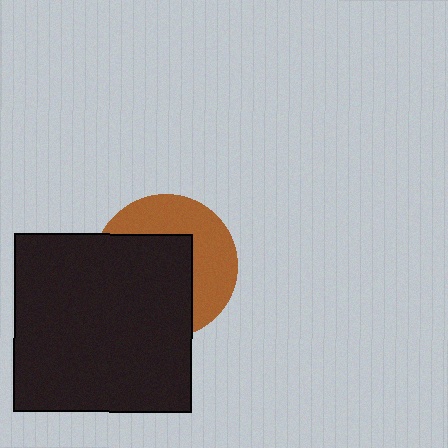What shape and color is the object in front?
The object in front is a black square.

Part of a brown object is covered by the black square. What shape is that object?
It is a circle.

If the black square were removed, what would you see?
You would see the complete brown circle.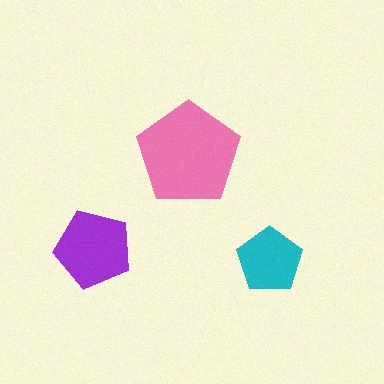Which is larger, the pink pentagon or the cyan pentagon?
The pink one.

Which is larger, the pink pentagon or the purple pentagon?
The pink one.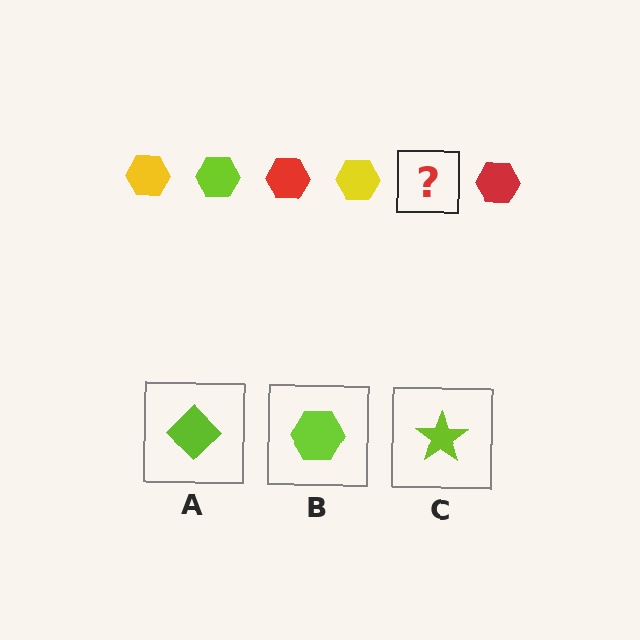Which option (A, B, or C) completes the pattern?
B.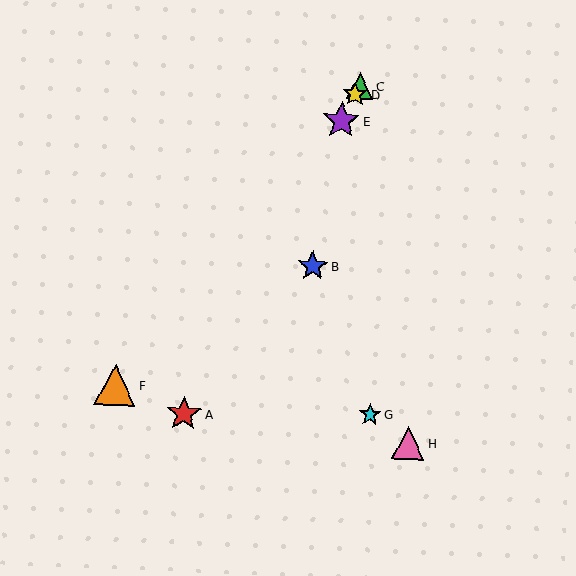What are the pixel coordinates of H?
Object H is at (409, 443).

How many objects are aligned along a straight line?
4 objects (A, C, D, E) are aligned along a straight line.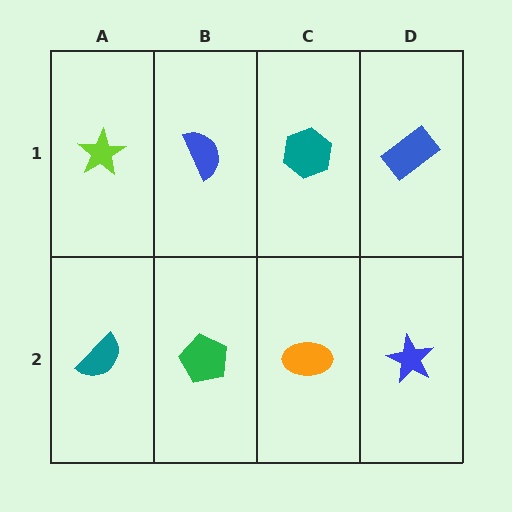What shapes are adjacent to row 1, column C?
An orange ellipse (row 2, column C), a blue semicircle (row 1, column B), a blue rectangle (row 1, column D).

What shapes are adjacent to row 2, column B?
A blue semicircle (row 1, column B), a teal semicircle (row 2, column A), an orange ellipse (row 2, column C).